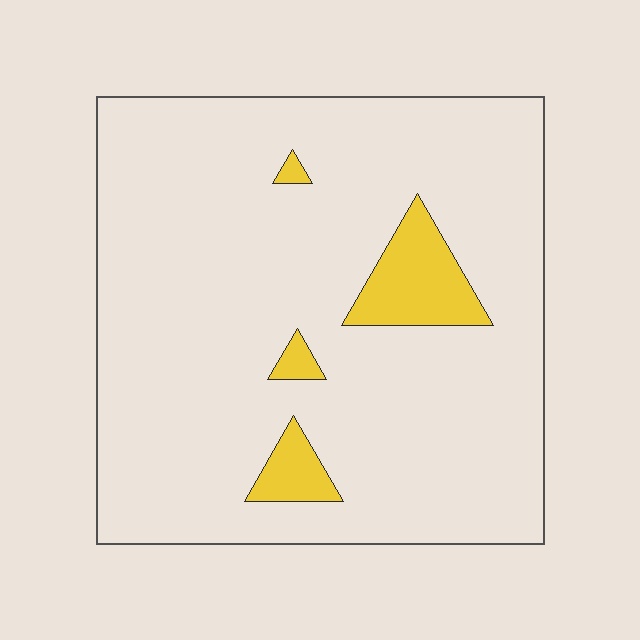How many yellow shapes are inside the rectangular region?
4.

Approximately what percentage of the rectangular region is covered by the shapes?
Approximately 10%.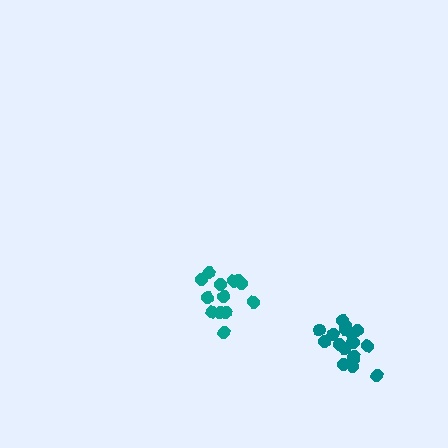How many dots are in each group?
Group 1: 13 dots, Group 2: 18 dots (31 total).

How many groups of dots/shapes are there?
There are 2 groups.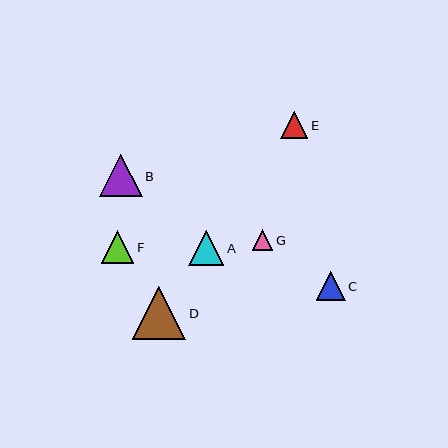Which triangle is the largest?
Triangle D is the largest with a size of approximately 53 pixels.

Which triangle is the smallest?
Triangle G is the smallest with a size of approximately 20 pixels.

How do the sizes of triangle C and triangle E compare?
Triangle C and triangle E are approximately the same size.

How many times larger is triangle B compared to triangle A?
Triangle B is approximately 1.2 times the size of triangle A.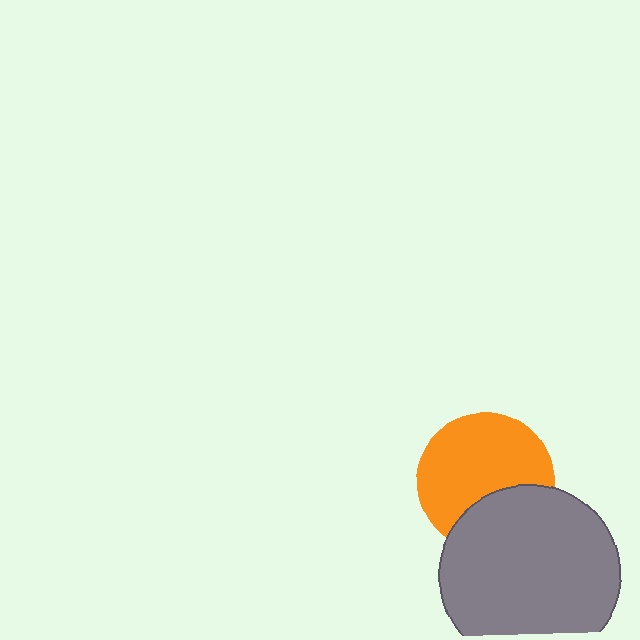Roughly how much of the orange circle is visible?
Most of it is visible (roughly 69%).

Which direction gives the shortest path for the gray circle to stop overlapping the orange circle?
Moving down gives the shortest separation.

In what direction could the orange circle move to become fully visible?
The orange circle could move up. That would shift it out from behind the gray circle entirely.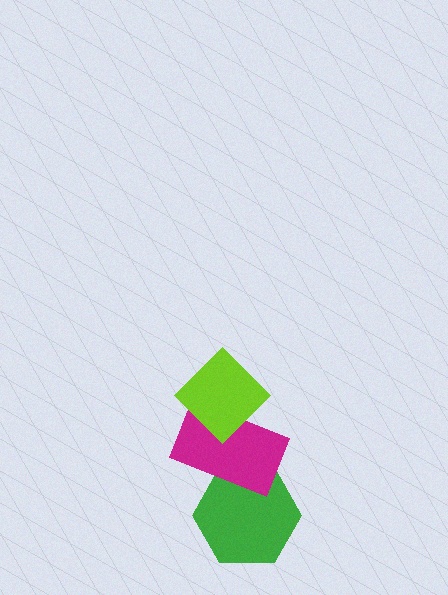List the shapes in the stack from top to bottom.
From top to bottom: the lime diamond, the magenta rectangle, the green hexagon.